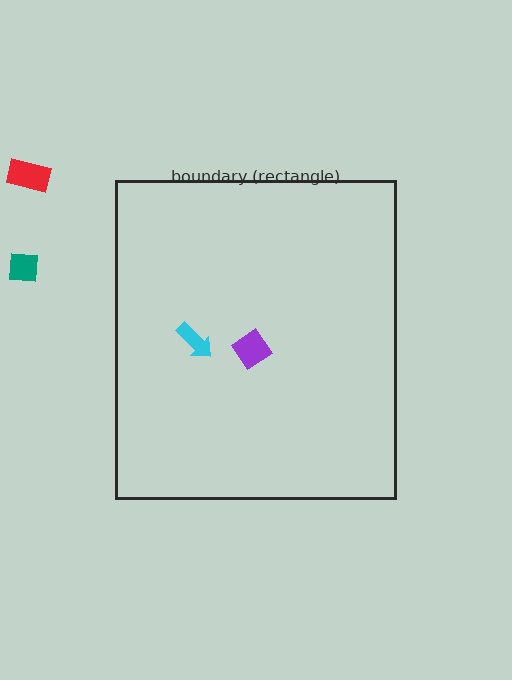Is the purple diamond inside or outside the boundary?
Inside.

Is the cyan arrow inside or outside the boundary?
Inside.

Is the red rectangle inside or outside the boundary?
Outside.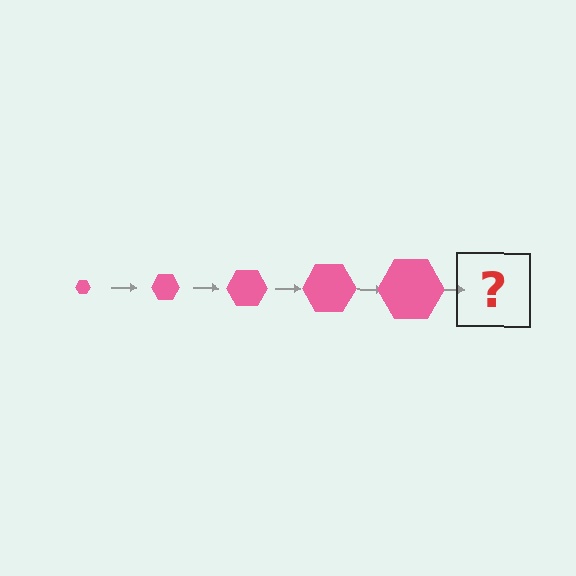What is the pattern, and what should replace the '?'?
The pattern is that the hexagon gets progressively larger each step. The '?' should be a pink hexagon, larger than the previous one.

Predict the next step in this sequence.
The next step is a pink hexagon, larger than the previous one.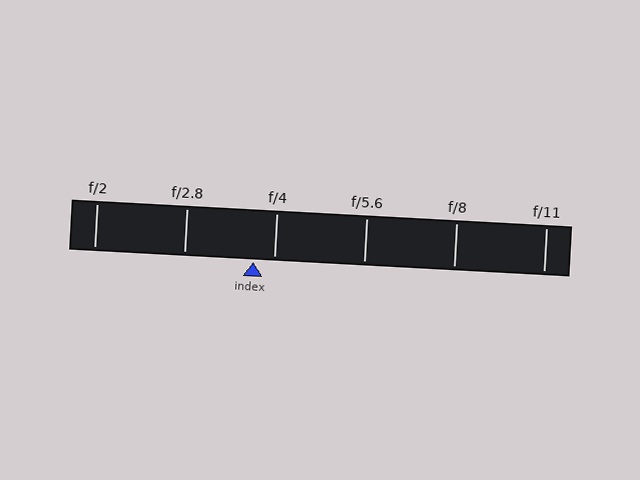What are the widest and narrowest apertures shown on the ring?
The widest aperture shown is f/2 and the narrowest is f/11.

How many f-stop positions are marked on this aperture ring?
There are 6 f-stop positions marked.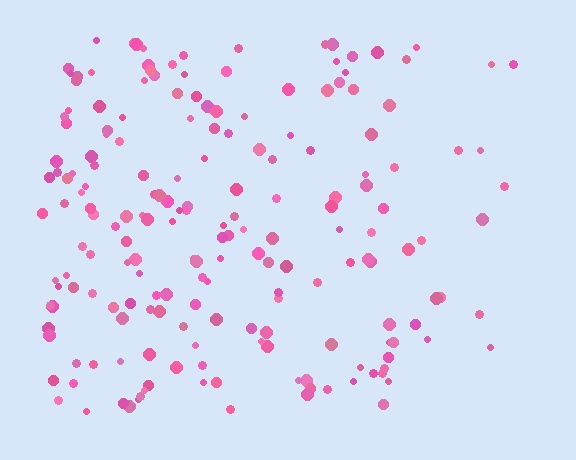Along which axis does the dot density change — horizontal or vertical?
Horizontal.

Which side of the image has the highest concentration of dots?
The left.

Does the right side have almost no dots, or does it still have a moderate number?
Still a moderate number, just noticeably fewer than the left.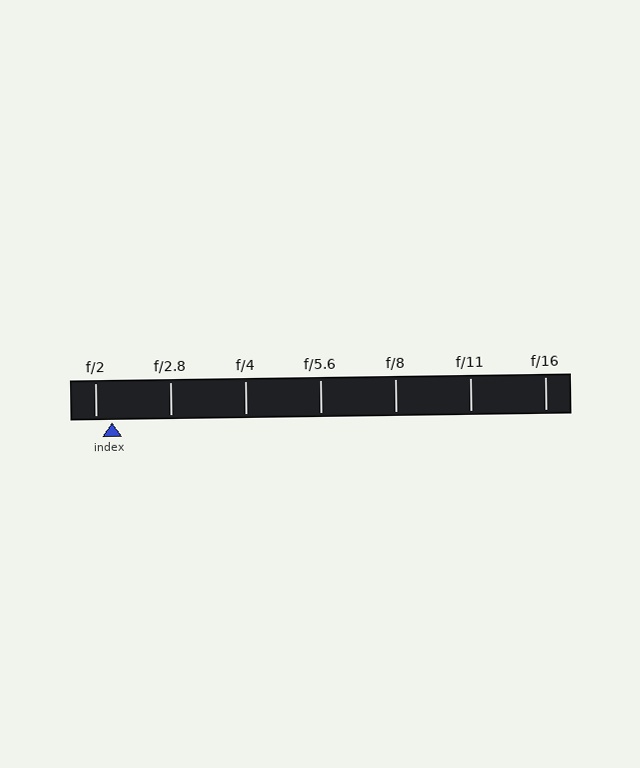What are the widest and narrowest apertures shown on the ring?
The widest aperture shown is f/2 and the narrowest is f/16.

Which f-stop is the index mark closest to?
The index mark is closest to f/2.